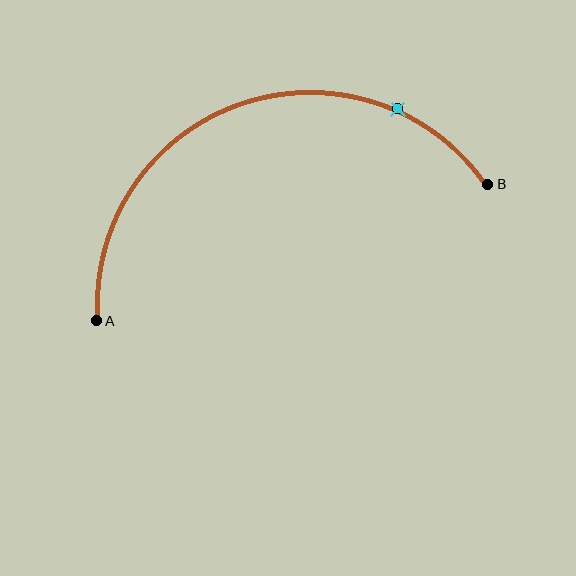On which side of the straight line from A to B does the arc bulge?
The arc bulges above the straight line connecting A and B.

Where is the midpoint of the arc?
The arc midpoint is the point on the curve farthest from the straight line joining A and B. It sits above that line.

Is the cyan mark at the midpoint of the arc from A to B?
No. The cyan mark lies on the arc but is closer to endpoint B. The arc midpoint would be at the point on the curve equidistant along the arc from both A and B.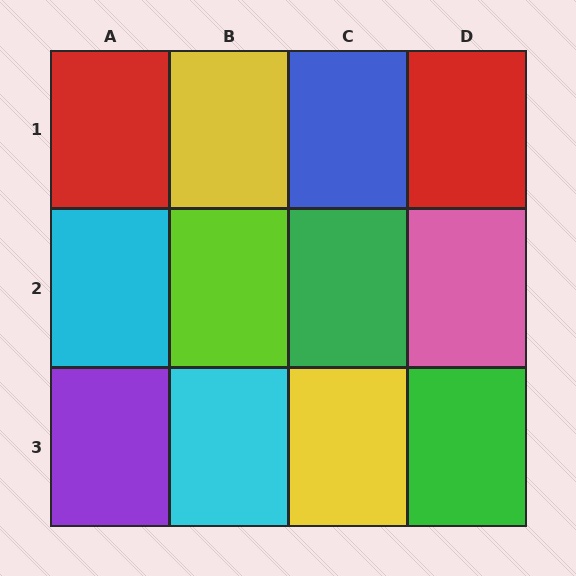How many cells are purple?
1 cell is purple.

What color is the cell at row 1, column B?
Yellow.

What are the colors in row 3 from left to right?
Purple, cyan, yellow, green.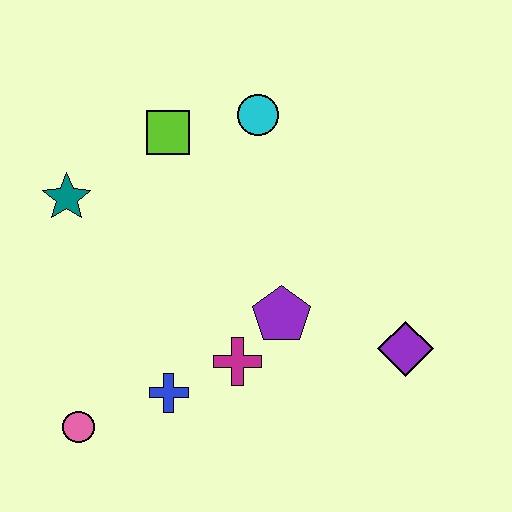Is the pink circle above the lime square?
No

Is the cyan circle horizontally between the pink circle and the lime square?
No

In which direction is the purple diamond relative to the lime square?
The purple diamond is to the right of the lime square.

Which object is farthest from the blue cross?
The cyan circle is farthest from the blue cross.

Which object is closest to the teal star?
The lime square is closest to the teal star.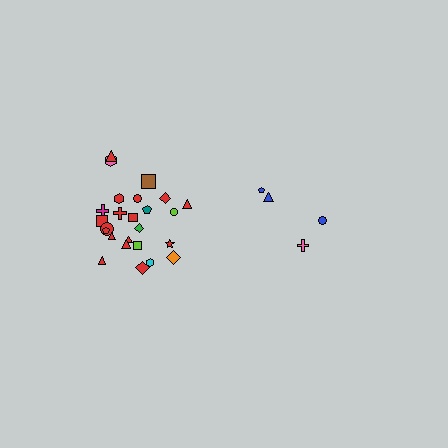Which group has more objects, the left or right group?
The left group.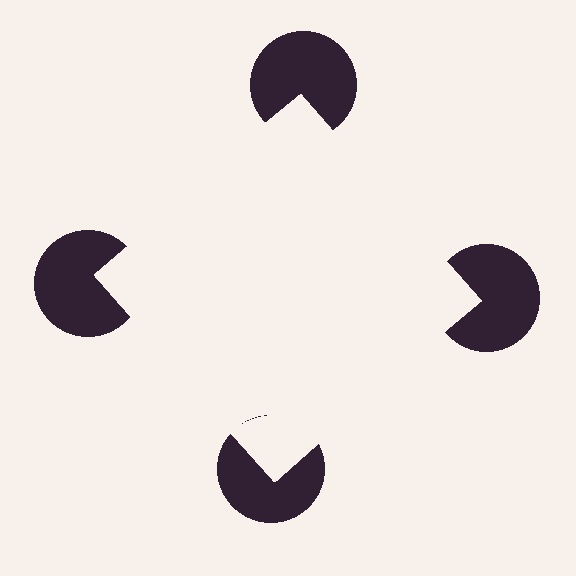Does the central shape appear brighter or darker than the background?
It typically appears slightly brighter than the background, even though no actual brightness change is drawn.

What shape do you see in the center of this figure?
An illusory square — its edges are inferred from the aligned wedge cuts in the pac-man discs, not physically drawn.